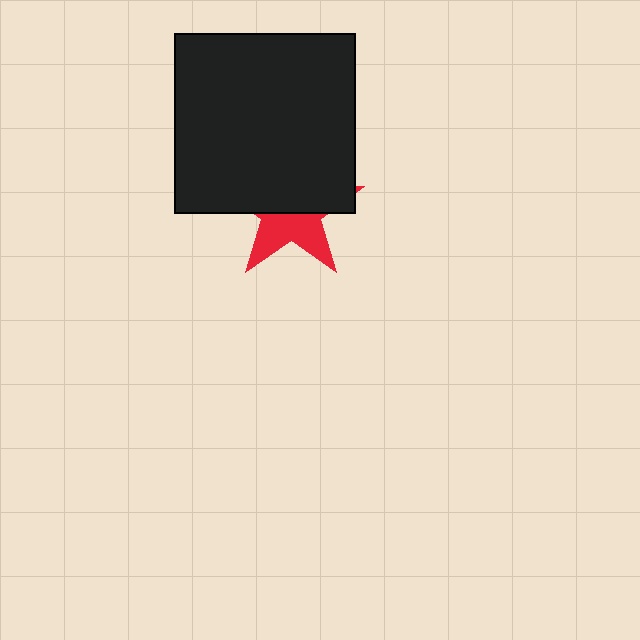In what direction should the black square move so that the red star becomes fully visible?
The black square should move up. That is the shortest direction to clear the overlap and leave the red star fully visible.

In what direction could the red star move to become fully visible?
The red star could move down. That would shift it out from behind the black square entirely.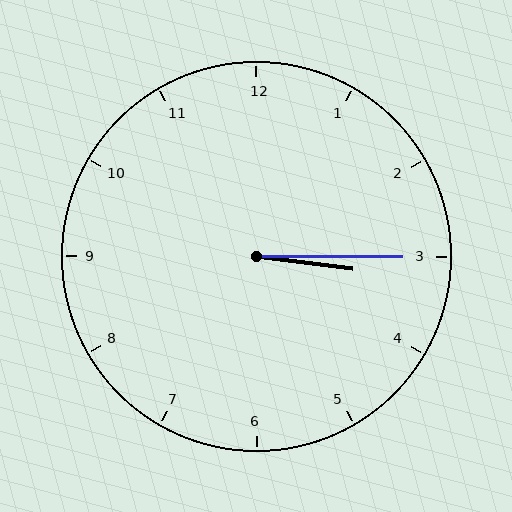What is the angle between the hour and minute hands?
Approximately 8 degrees.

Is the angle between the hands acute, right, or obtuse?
It is acute.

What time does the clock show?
3:15.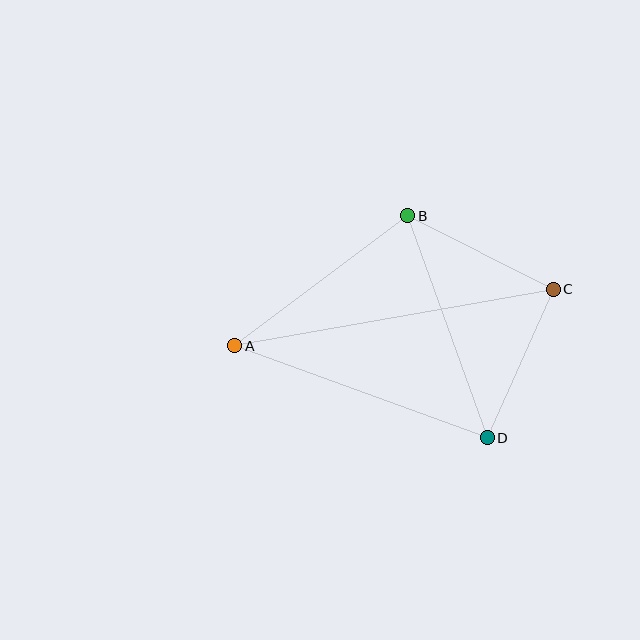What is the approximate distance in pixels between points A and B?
The distance between A and B is approximately 216 pixels.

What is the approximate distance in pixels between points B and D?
The distance between B and D is approximately 236 pixels.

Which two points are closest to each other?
Points C and D are closest to each other.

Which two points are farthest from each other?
Points A and C are farthest from each other.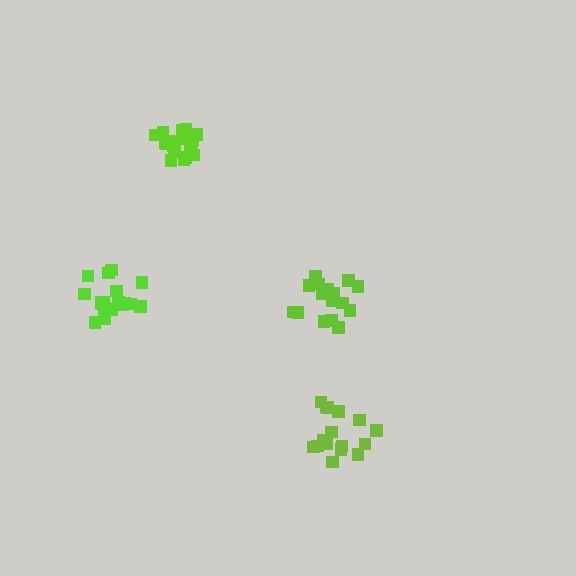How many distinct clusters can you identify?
There are 4 distinct clusters.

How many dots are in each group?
Group 1: 17 dots, Group 2: 16 dots, Group 3: 20 dots, Group 4: 18 dots (71 total).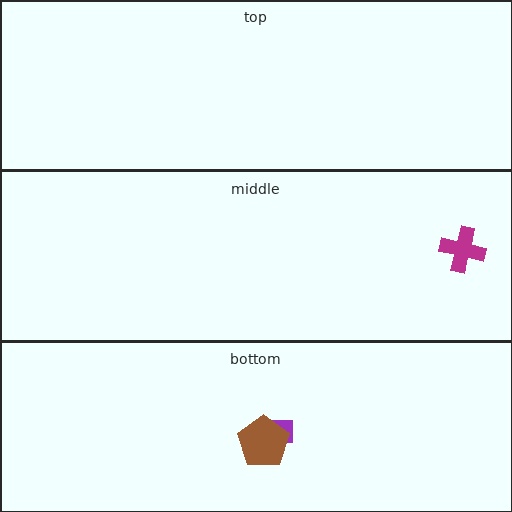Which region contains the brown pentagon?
The bottom region.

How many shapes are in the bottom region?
2.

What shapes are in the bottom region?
The purple rectangle, the brown pentagon.